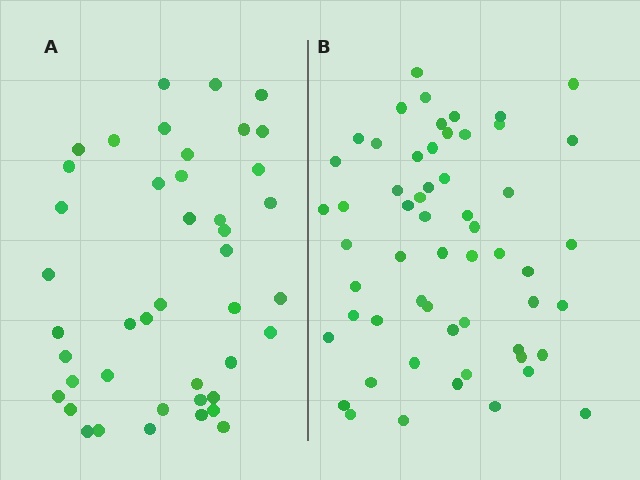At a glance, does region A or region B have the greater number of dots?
Region B (the right region) has more dots.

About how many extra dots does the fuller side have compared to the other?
Region B has approximately 15 more dots than region A.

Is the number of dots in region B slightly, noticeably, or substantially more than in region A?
Region B has noticeably more, but not dramatically so. The ratio is roughly 1.3 to 1.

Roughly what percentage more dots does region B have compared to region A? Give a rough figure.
About 35% more.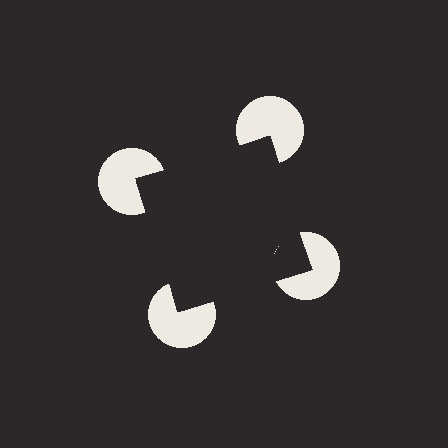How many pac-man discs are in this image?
There are 4 — one at each vertex of the illusory square.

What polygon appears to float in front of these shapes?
An illusory square — its edges are inferred from the aligned wedge cuts in the pac-man discs, not physically drawn.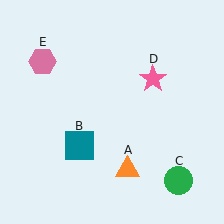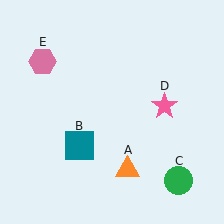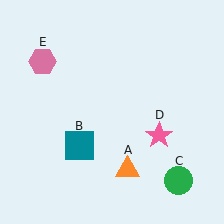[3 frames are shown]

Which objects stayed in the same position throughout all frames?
Orange triangle (object A) and teal square (object B) and green circle (object C) and pink hexagon (object E) remained stationary.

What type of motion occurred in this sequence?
The pink star (object D) rotated clockwise around the center of the scene.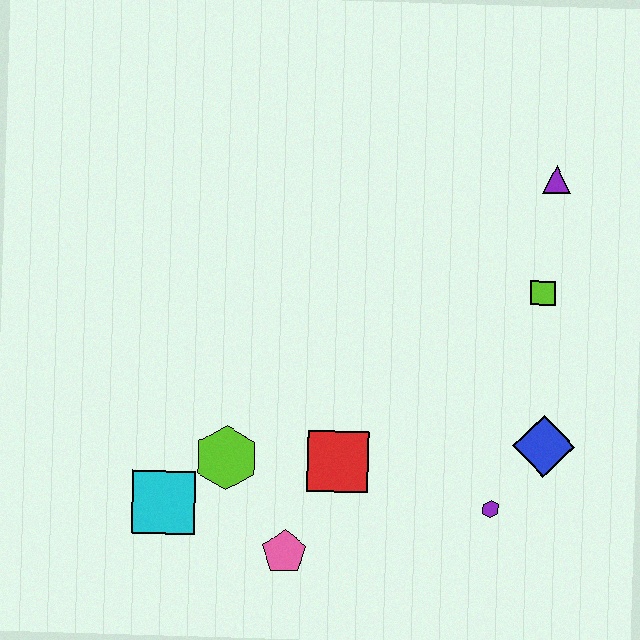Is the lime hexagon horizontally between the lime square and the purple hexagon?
No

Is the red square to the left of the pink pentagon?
No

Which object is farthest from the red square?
The purple triangle is farthest from the red square.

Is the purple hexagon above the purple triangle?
No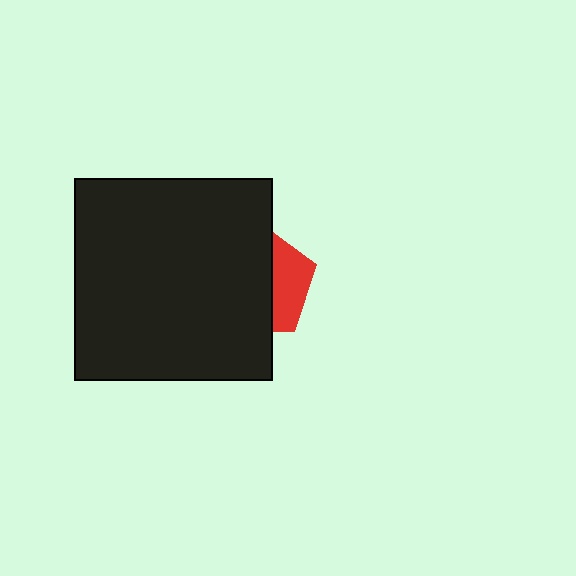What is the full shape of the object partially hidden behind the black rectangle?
The partially hidden object is a red pentagon.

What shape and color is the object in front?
The object in front is a black rectangle.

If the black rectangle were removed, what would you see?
You would see the complete red pentagon.